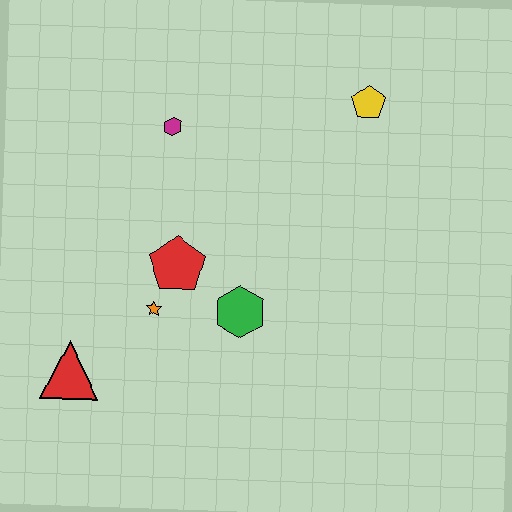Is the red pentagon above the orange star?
Yes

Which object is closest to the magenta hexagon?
The red pentagon is closest to the magenta hexagon.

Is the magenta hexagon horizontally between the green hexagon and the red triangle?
Yes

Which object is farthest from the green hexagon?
The yellow pentagon is farthest from the green hexagon.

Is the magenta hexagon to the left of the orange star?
No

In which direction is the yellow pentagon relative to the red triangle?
The yellow pentagon is to the right of the red triangle.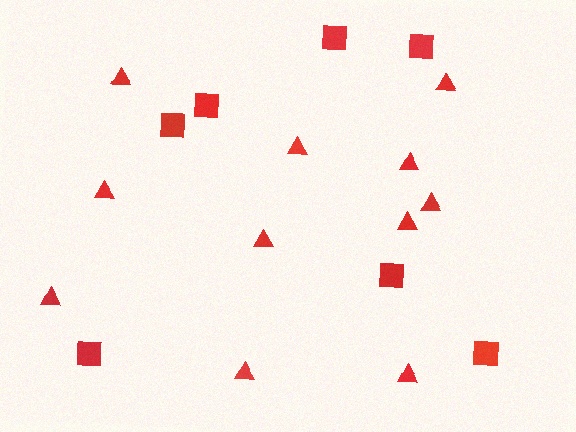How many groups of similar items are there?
There are 2 groups: one group of triangles (11) and one group of squares (7).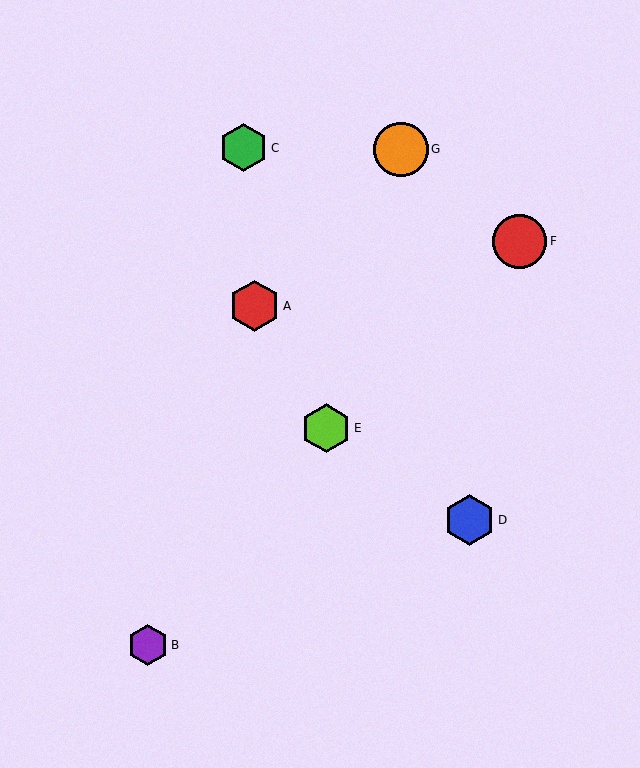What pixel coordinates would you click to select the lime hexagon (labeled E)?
Click at (326, 428) to select the lime hexagon E.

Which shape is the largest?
The orange circle (labeled G) is the largest.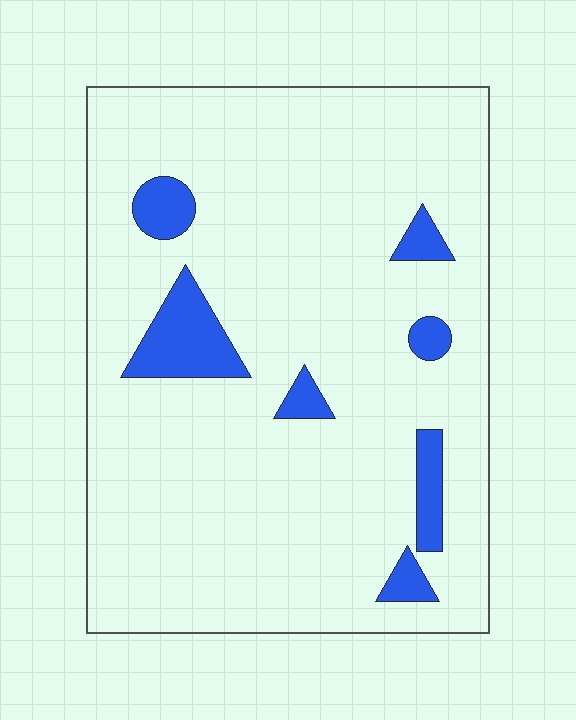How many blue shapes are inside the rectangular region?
7.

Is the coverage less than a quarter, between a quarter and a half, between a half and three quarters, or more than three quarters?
Less than a quarter.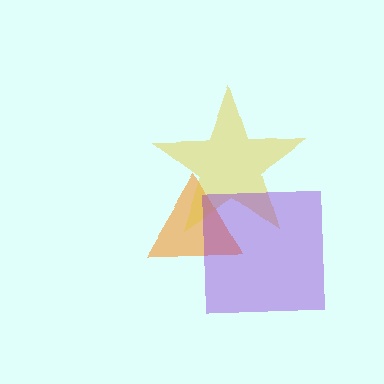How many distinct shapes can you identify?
There are 3 distinct shapes: an orange triangle, a yellow star, a purple square.